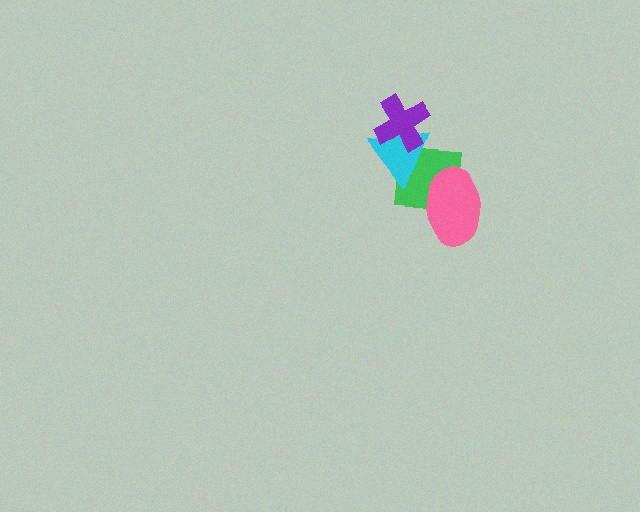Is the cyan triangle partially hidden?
Yes, it is partially covered by another shape.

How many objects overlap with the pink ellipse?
1 object overlaps with the pink ellipse.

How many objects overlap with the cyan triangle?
2 objects overlap with the cyan triangle.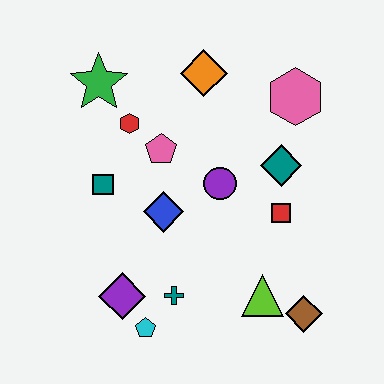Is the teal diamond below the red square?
No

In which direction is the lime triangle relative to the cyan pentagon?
The lime triangle is to the right of the cyan pentagon.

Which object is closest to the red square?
The teal diamond is closest to the red square.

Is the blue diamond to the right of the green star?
Yes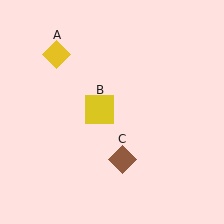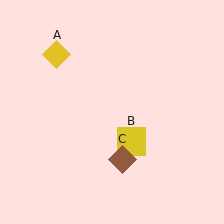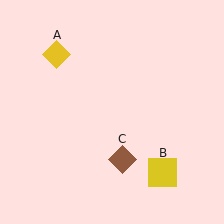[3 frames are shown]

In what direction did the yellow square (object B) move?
The yellow square (object B) moved down and to the right.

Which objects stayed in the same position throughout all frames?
Yellow diamond (object A) and brown diamond (object C) remained stationary.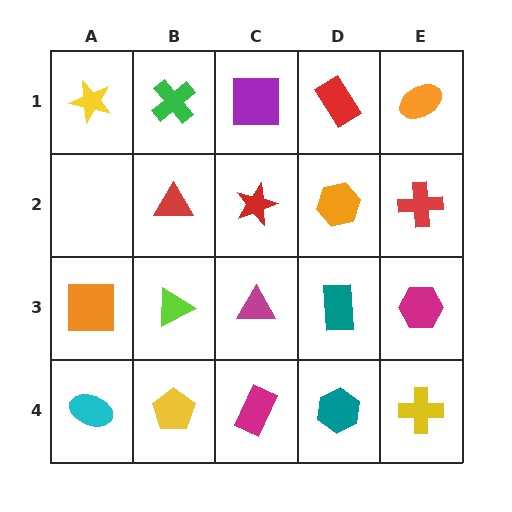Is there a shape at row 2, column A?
No, that cell is empty.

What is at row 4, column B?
A yellow pentagon.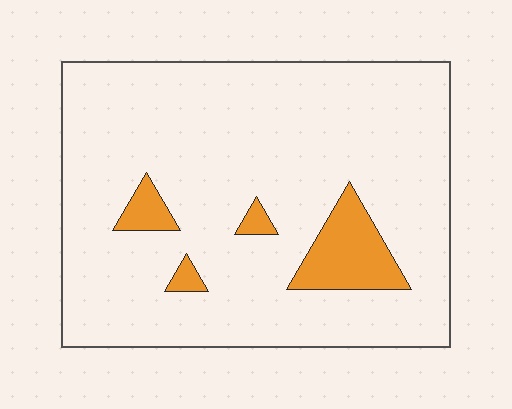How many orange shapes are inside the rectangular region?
4.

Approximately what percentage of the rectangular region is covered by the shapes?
Approximately 10%.